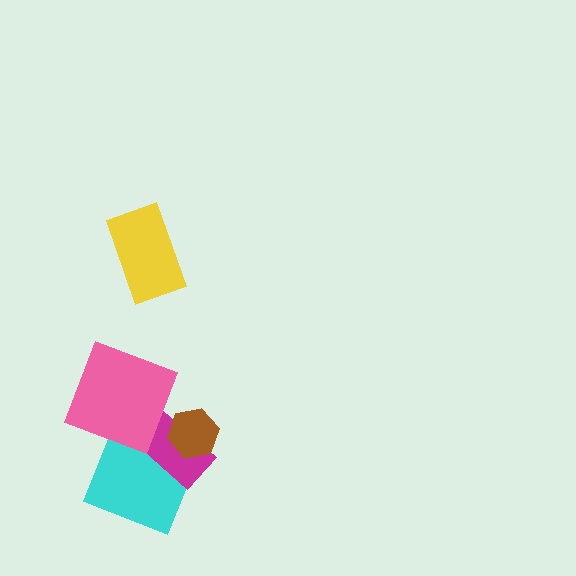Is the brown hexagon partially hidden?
No, no other shape covers it.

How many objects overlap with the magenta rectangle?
2 objects overlap with the magenta rectangle.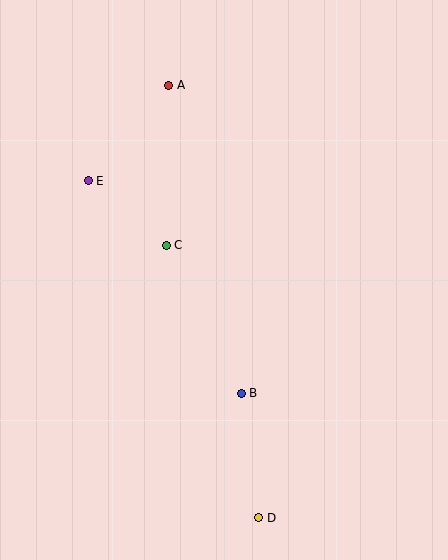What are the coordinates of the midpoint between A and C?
The midpoint between A and C is at (167, 165).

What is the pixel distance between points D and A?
The distance between D and A is 442 pixels.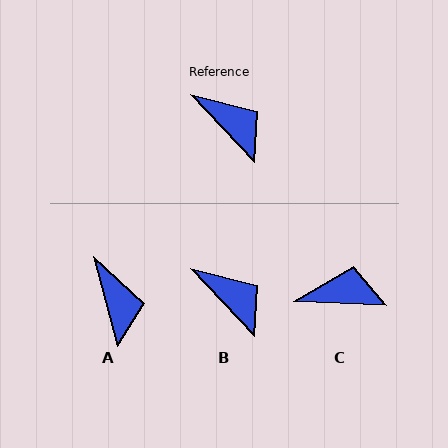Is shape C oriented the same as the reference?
No, it is off by about 44 degrees.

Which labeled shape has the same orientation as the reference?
B.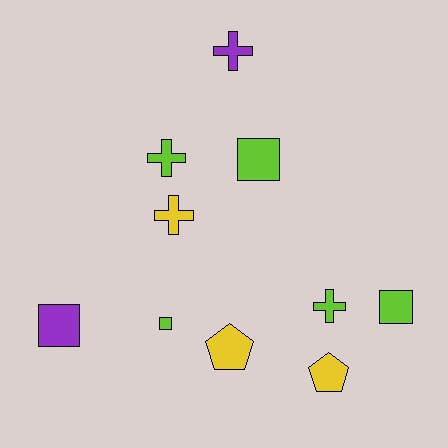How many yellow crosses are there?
There is 1 yellow cross.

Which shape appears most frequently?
Square, with 4 objects.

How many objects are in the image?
There are 10 objects.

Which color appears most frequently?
Lime, with 5 objects.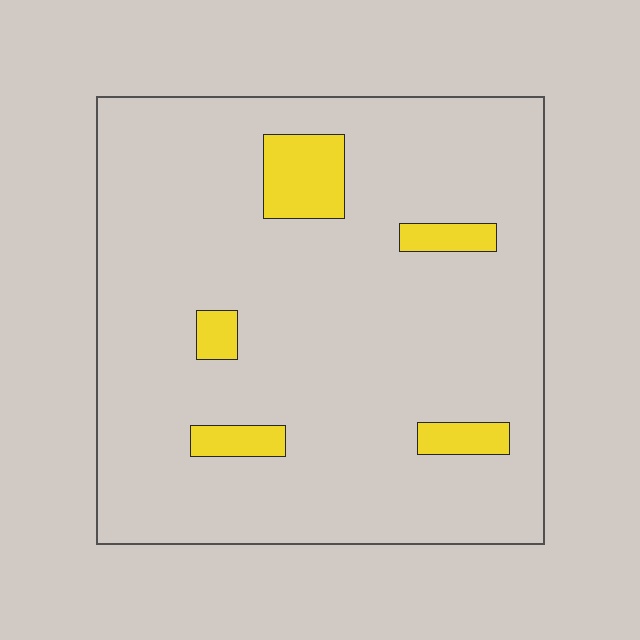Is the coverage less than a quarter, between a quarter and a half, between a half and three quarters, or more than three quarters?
Less than a quarter.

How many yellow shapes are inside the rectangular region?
5.